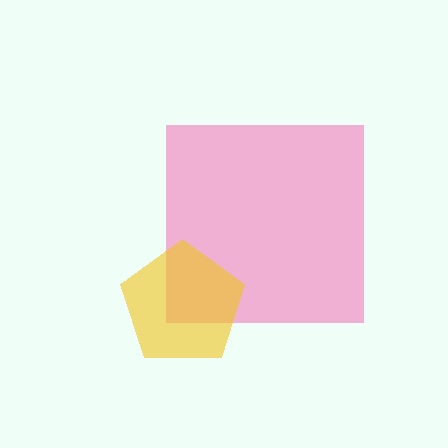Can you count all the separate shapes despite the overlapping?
Yes, there are 2 separate shapes.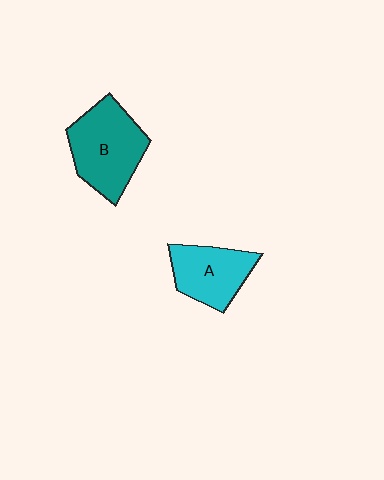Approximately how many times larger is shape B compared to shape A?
Approximately 1.3 times.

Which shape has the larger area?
Shape B (teal).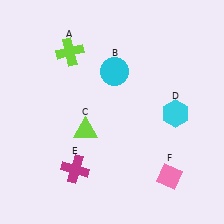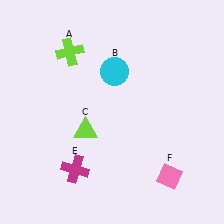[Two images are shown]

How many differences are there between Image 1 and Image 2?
There is 1 difference between the two images.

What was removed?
The cyan hexagon (D) was removed in Image 2.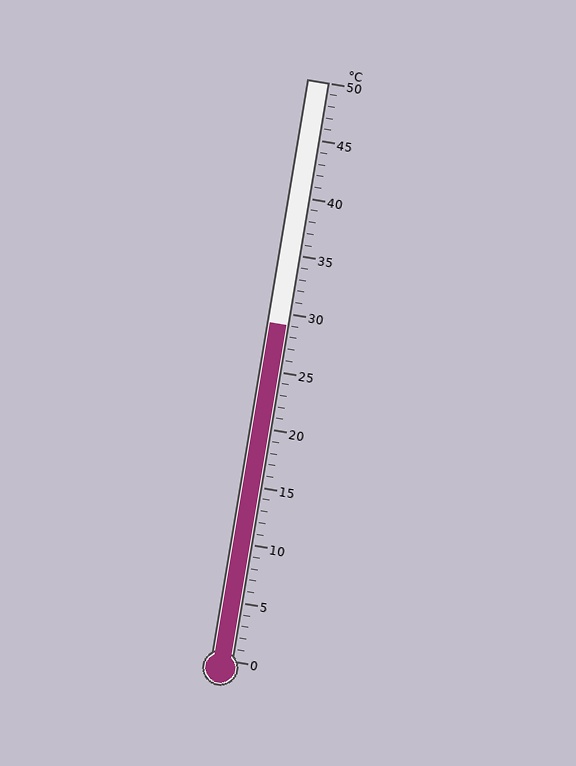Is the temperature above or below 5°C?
The temperature is above 5°C.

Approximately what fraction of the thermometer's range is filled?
The thermometer is filled to approximately 60% of its range.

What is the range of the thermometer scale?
The thermometer scale ranges from 0°C to 50°C.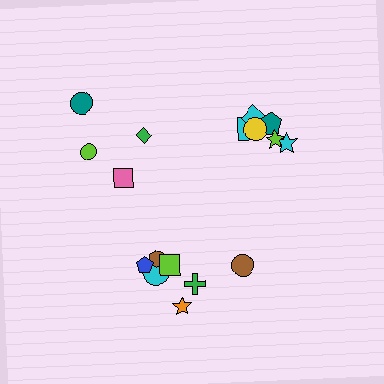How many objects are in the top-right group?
There are 6 objects.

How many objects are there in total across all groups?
There are 17 objects.